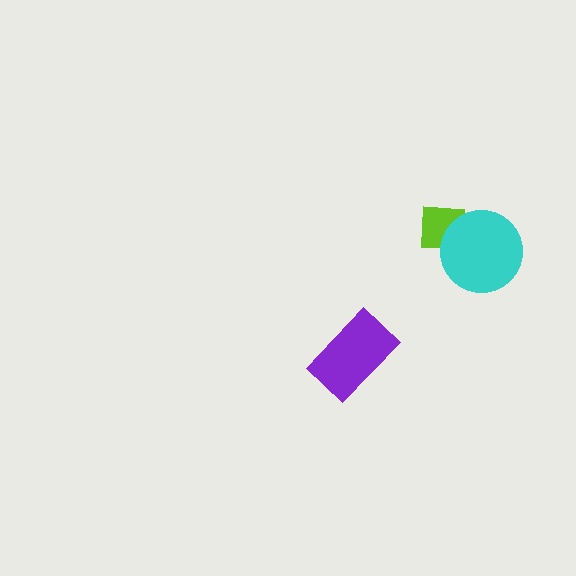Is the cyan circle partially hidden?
No, no other shape covers it.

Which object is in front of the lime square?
The cyan circle is in front of the lime square.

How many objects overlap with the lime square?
1 object overlaps with the lime square.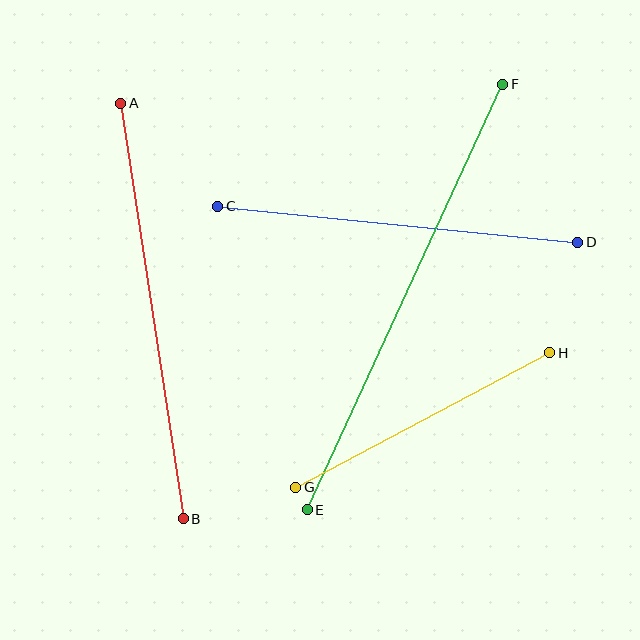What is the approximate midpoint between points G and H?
The midpoint is at approximately (423, 420) pixels.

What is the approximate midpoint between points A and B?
The midpoint is at approximately (152, 311) pixels.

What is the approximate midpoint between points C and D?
The midpoint is at approximately (398, 224) pixels.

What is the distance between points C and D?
The distance is approximately 362 pixels.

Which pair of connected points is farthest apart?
Points E and F are farthest apart.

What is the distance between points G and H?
The distance is approximately 287 pixels.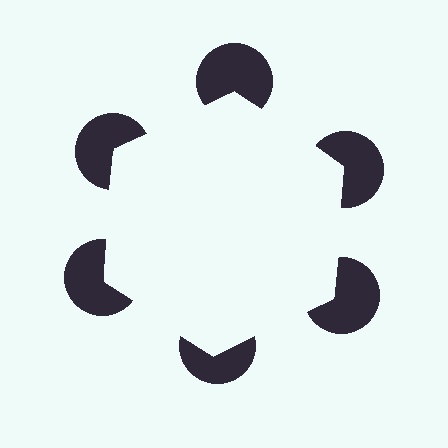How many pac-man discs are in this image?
There are 6 — one at each vertex of the illusory hexagon.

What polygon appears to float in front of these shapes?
An illusory hexagon — its edges are inferred from the aligned wedge cuts in the pac-man discs, not physically drawn.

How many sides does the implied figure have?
6 sides.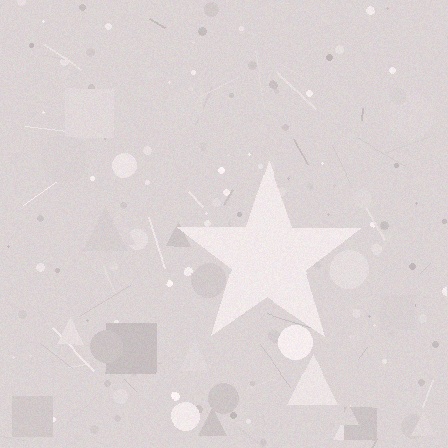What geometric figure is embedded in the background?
A star is embedded in the background.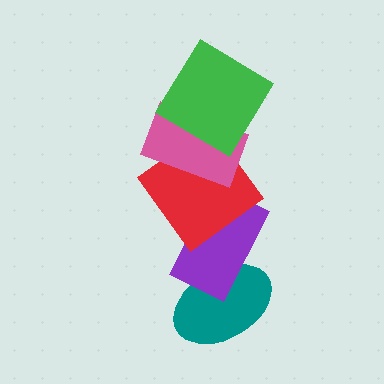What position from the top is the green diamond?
The green diamond is 1st from the top.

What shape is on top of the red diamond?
The pink rectangle is on top of the red diamond.